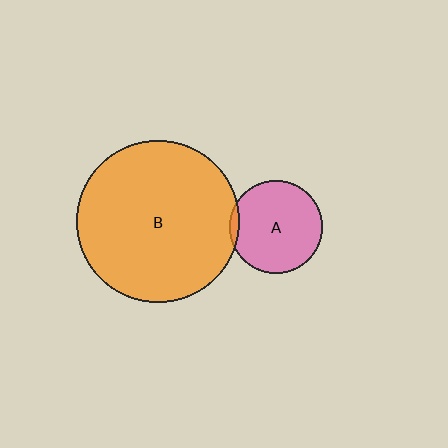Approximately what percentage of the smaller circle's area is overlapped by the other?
Approximately 5%.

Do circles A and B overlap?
Yes.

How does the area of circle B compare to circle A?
Approximately 3.0 times.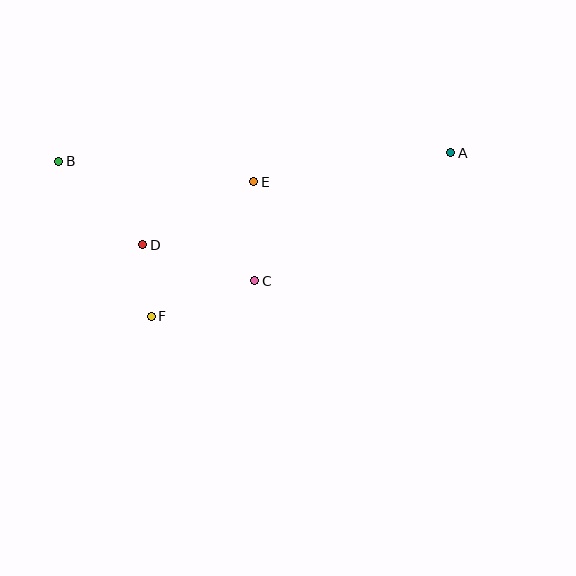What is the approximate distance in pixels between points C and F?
The distance between C and F is approximately 109 pixels.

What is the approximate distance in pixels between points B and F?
The distance between B and F is approximately 180 pixels.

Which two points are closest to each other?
Points D and F are closest to each other.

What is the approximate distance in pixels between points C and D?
The distance between C and D is approximately 118 pixels.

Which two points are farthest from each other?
Points A and B are farthest from each other.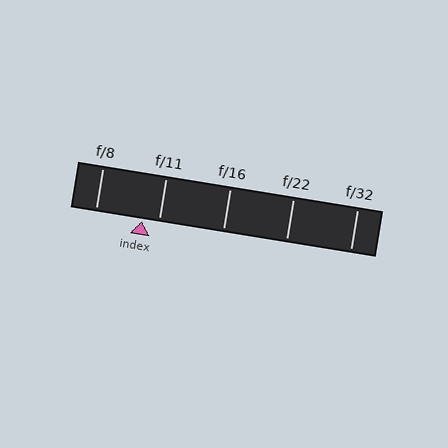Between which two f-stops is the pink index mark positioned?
The index mark is between f/8 and f/11.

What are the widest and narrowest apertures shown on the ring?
The widest aperture shown is f/8 and the narrowest is f/32.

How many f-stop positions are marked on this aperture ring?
There are 5 f-stop positions marked.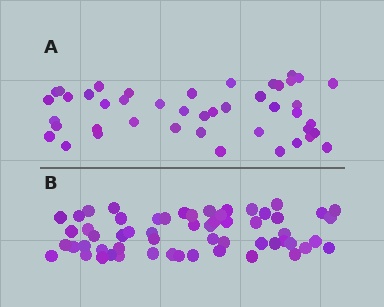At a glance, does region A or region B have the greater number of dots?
Region B (the bottom region) has more dots.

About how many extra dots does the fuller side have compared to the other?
Region B has approximately 15 more dots than region A.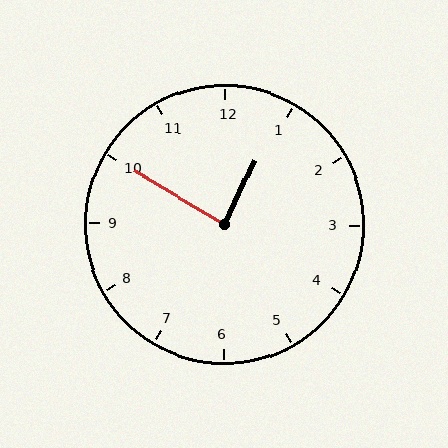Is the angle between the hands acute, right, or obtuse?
It is right.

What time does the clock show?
12:50.